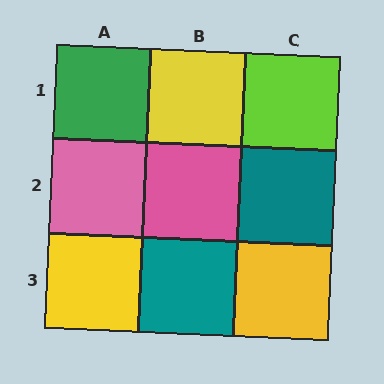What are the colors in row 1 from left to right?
Green, yellow, lime.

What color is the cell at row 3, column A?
Yellow.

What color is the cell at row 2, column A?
Pink.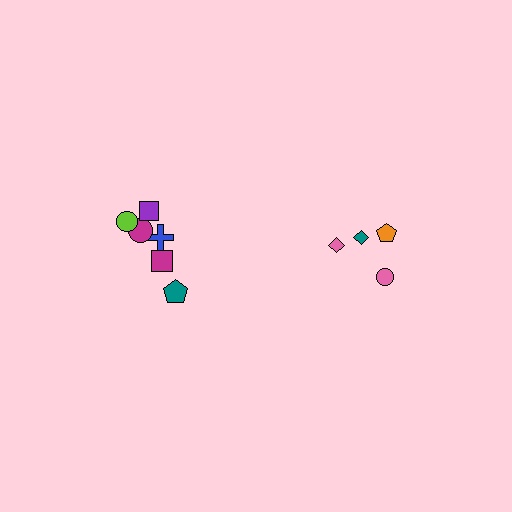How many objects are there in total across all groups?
There are 10 objects.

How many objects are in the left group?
There are 6 objects.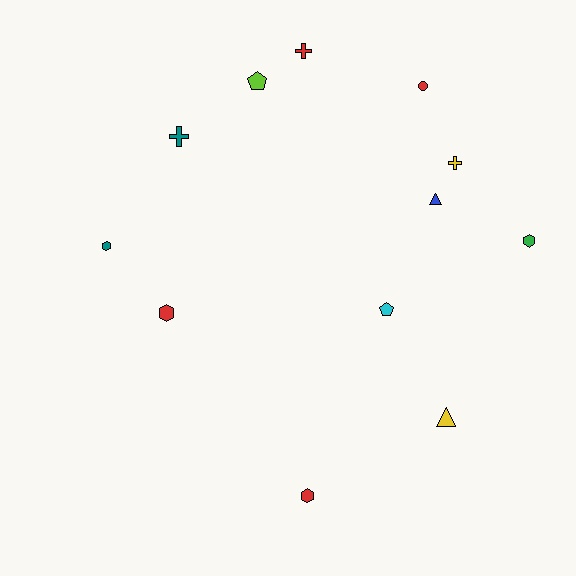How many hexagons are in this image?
There are 4 hexagons.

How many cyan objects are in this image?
There is 1 cyan object.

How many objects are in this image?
There are 12 objects.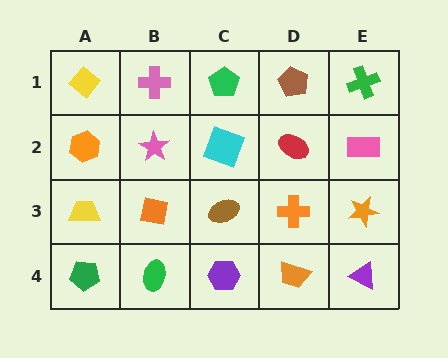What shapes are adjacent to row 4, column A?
A yellow trapezoid (row 3, column A), a green ellipse (row 4, column B).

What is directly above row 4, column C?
A brown ellipse.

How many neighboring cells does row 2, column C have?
4.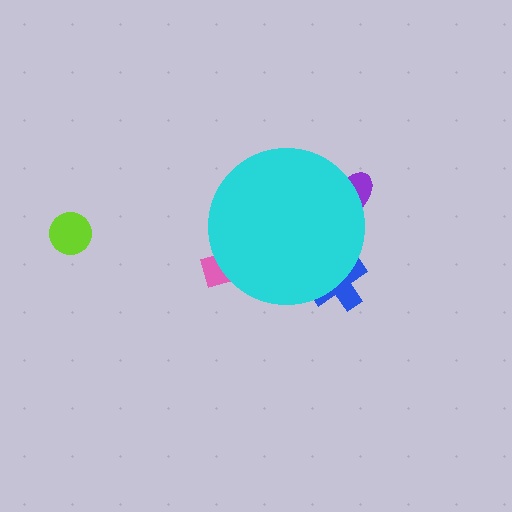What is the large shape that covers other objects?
A cyan circle.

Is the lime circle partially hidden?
No, the lime circle is fully visible.